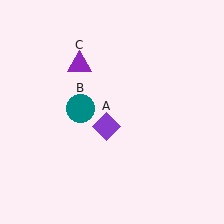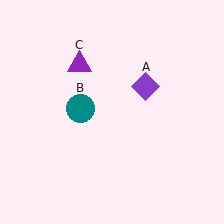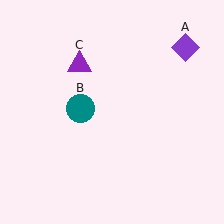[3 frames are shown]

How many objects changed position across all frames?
1 object changed position: purple diamond (object A).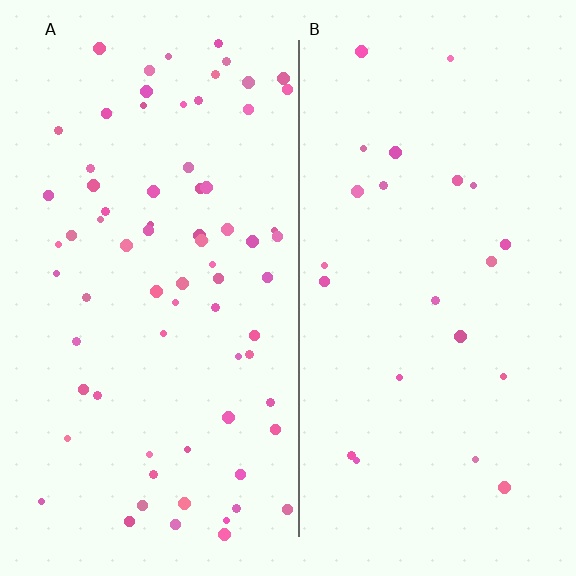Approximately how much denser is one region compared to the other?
Approximately 3.2× — region A over region B.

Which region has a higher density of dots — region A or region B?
A (the left).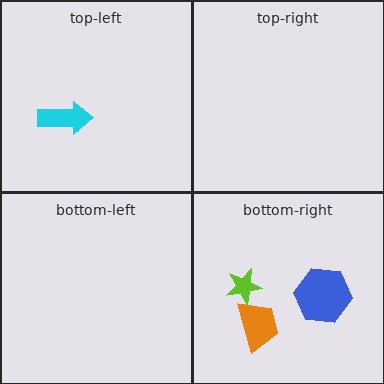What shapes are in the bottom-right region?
The lime star, the blue hexagon, the orange trapezoid.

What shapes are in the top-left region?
The cyan arrow.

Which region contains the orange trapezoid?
The bottom-right region.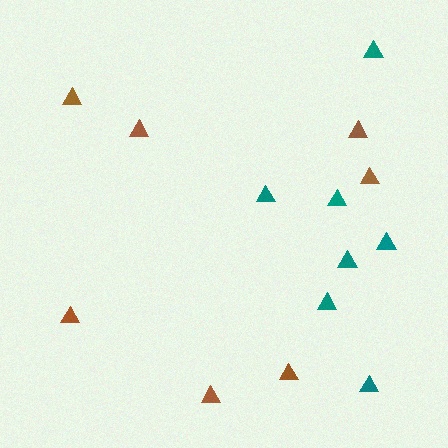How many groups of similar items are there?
There are 2 groups: one group of teal triangles (7) and one group of brown triangles (7).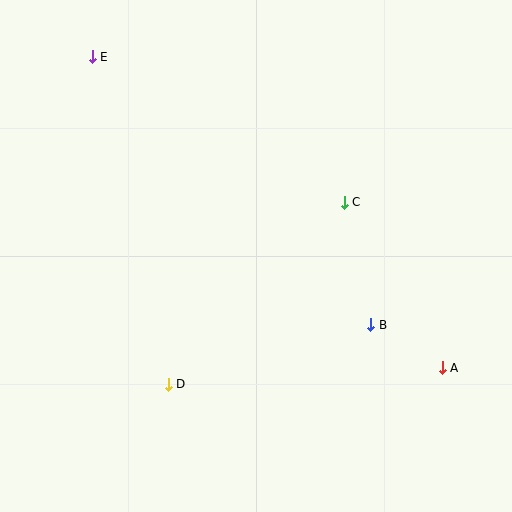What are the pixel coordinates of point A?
Point A is at (442, 368).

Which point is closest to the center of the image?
Point C at (344, 202) is closest to the center.